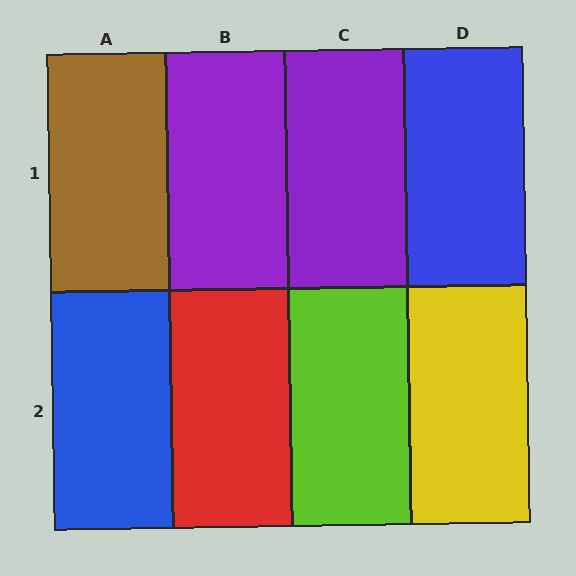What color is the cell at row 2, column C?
Lime.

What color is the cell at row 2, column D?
Yellow.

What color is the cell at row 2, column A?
Blue.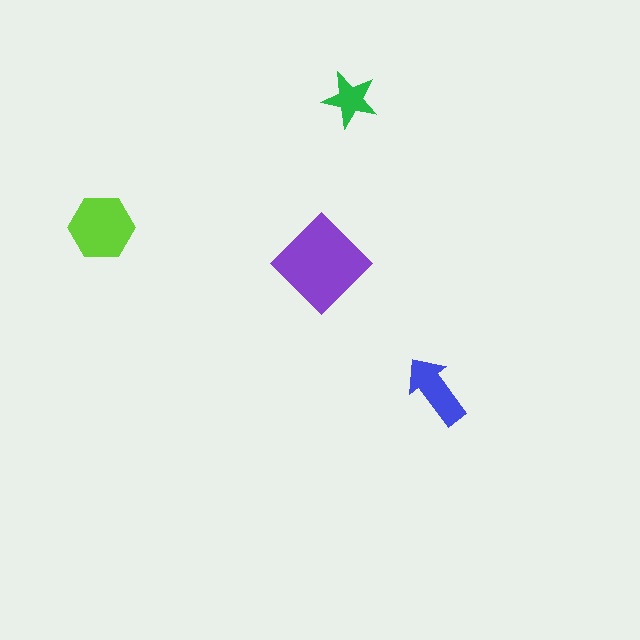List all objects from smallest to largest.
The green star, the blue arrow, the lime hexagon, the purple diamond.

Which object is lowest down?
The blue arrow is bottommost.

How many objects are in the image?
There are 4 objects in the image.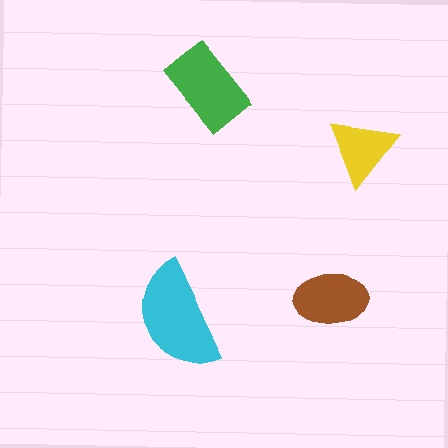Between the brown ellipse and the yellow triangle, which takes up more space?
The brown ellipse.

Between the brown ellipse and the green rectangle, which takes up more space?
The green rectangle.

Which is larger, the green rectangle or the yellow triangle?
The green rectangle.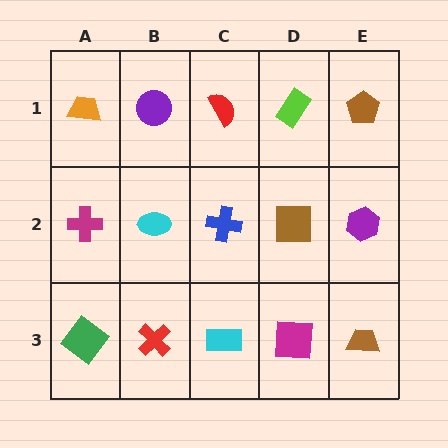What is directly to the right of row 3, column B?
A cyan rectangle.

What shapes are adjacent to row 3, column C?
A blue cross (row 2, column C), a red cross (row 3, column B), a magenta square (row 3, column D).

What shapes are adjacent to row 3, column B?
A cyan ellipse (row 2, column B), a green diamond (row 3, column A), a cyan rectangle (row 3, column C).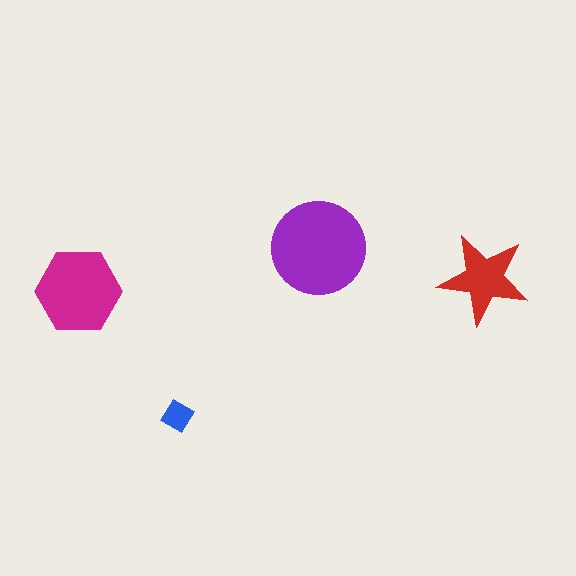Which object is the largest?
The purple circle.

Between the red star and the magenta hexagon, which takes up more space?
The magenta hexagon.